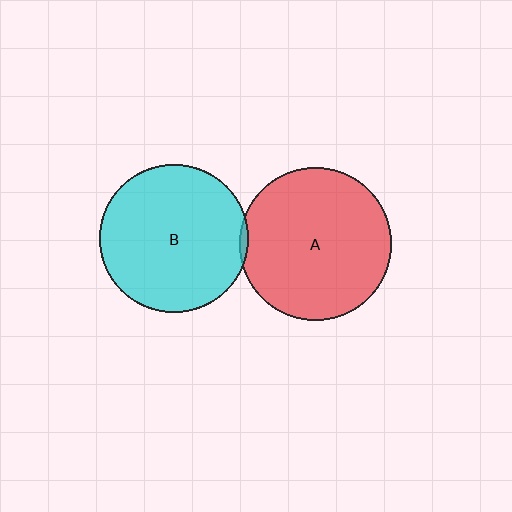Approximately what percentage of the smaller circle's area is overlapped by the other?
Approximately 5%.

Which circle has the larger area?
Circle A (red).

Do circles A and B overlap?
Yes.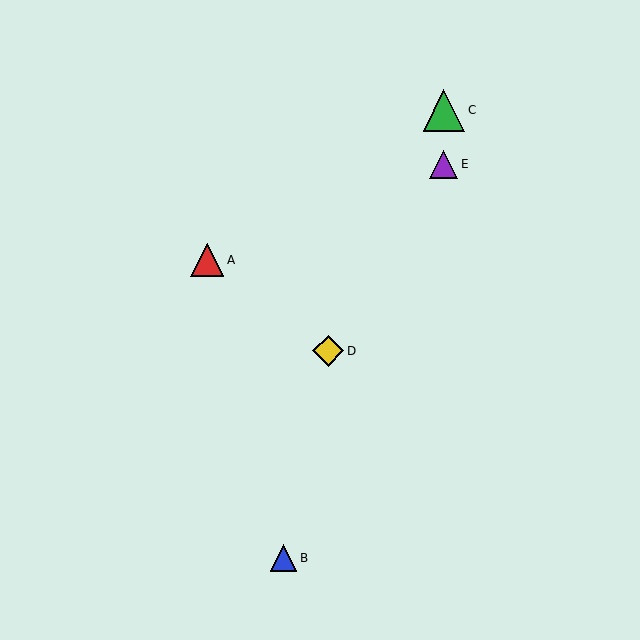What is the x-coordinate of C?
Object C is at x≈444.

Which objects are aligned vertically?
Objects C, E are aligned vertically.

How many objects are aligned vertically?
2 objects (C, E) are aligned vertically.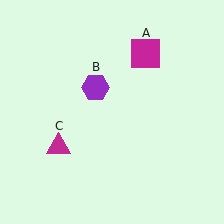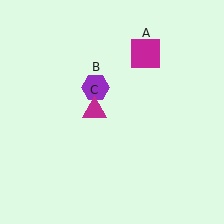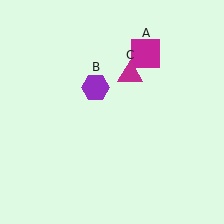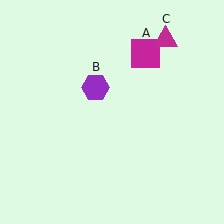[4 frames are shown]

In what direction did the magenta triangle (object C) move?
The magenta triangle (object C) moved up and to the right.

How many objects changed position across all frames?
1 object changed position: magenta triangle (object C).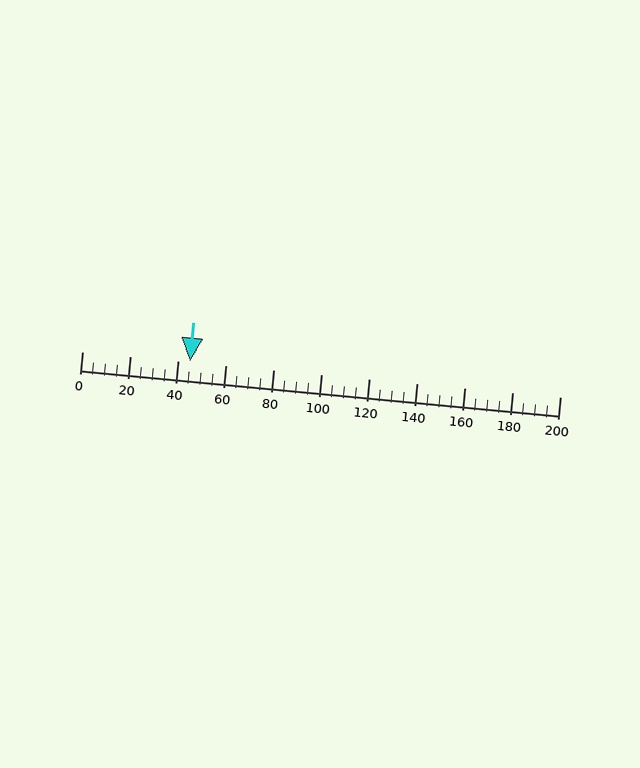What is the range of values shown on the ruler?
The ruler shows values from 0 to 200.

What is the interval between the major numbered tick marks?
The major tick marks are spaced 20 units apart.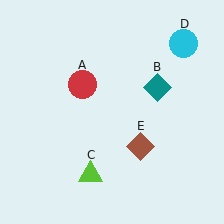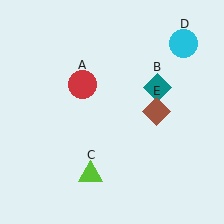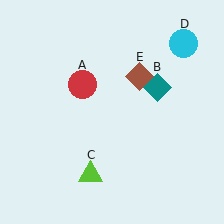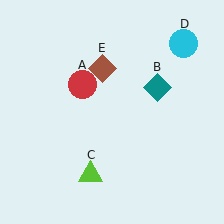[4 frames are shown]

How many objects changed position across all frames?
1 object changed position: brown diamond (object E).